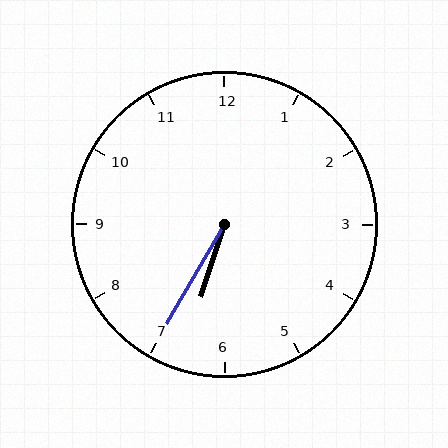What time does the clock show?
6:35.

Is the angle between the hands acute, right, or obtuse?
It is acute.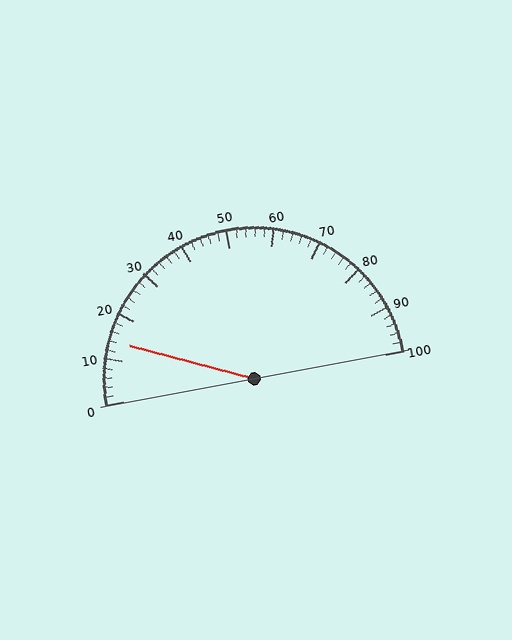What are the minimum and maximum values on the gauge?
The gauge ranges from 0 to 100.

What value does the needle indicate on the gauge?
The needle indicates approximately 14.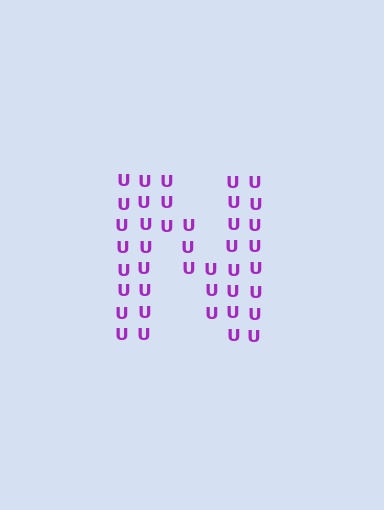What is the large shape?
The large shape is the letter N.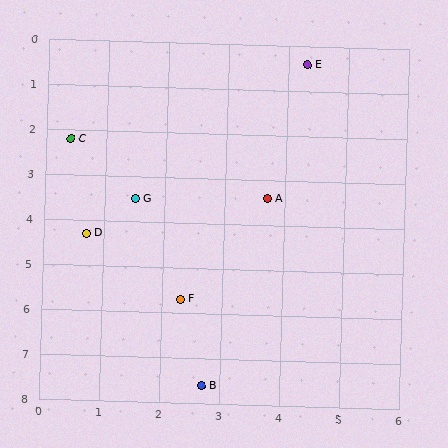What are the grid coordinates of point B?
Point B is at approximately (2.7, 7.6).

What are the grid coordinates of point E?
Point E is at approximately (4.3, 0.4).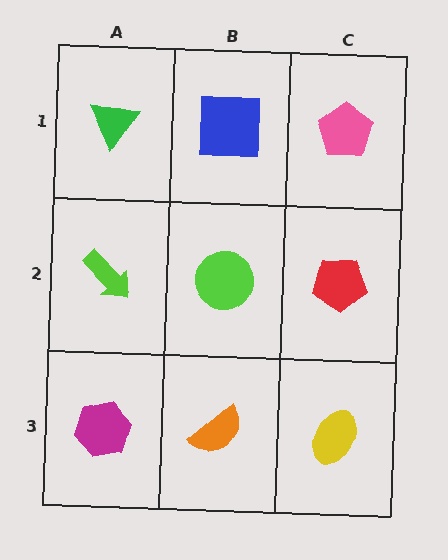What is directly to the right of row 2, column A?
A lime circle.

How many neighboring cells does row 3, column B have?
3.